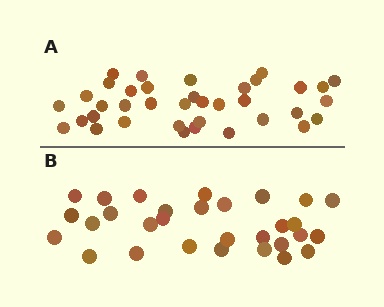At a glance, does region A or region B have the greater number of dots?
Region A (the top region) has more dots.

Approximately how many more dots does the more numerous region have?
Region A has roughly 8 or so more dots than region B.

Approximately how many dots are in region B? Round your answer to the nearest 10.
About 30 dots.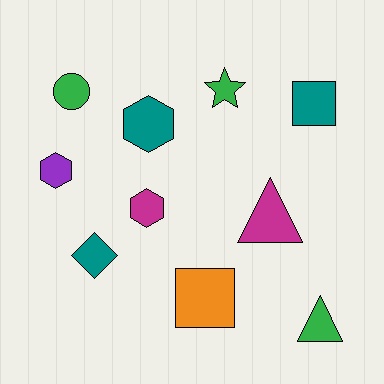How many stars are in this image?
There is 1 star.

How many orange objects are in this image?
There is 1 orange object.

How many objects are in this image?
There are 10 objects.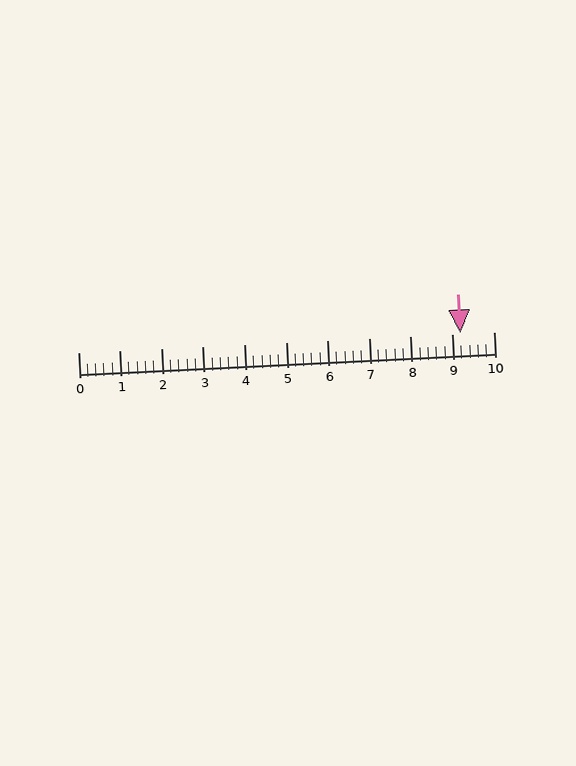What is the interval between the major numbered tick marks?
The major tick marks are spaced 1 units apart.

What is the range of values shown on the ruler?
The ruler shows values from 0 to 10.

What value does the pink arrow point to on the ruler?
The pink arrow points to approximately 9.2.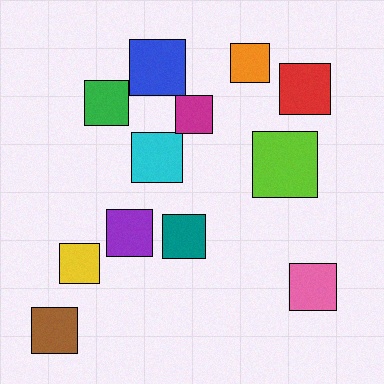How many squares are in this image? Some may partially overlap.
There are 12 squares.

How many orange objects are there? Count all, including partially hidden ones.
There is 1 orange object.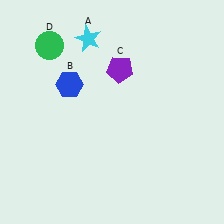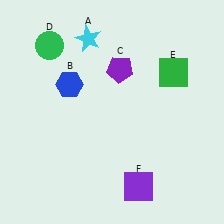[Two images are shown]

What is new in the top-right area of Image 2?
A green square (E) was added in the top-right area of Image 2.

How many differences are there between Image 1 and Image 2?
There are 2 differences between the two images.